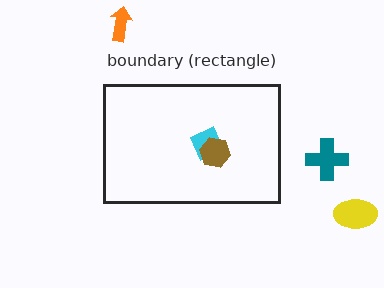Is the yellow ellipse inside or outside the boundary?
Outside.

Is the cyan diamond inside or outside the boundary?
Inside.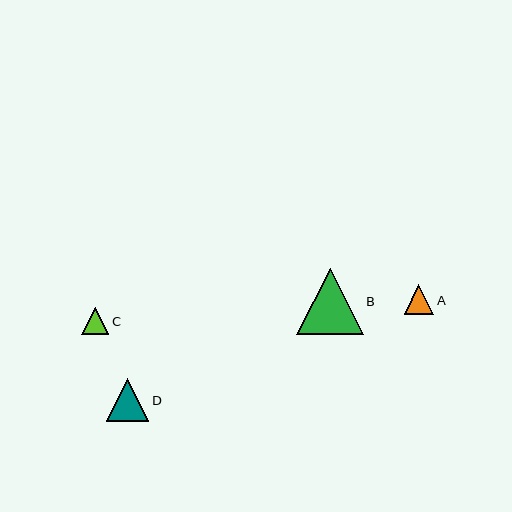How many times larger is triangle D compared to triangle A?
Triangle D is approximately 1.4 times the size of triangle A.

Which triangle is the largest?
Triangle B is the largest with a size of approximately 66 pixels.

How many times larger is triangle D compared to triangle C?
Triangle D is approximately 1.6 times the size of triangle C.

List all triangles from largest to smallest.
From largest to smallest: B, D, A, C.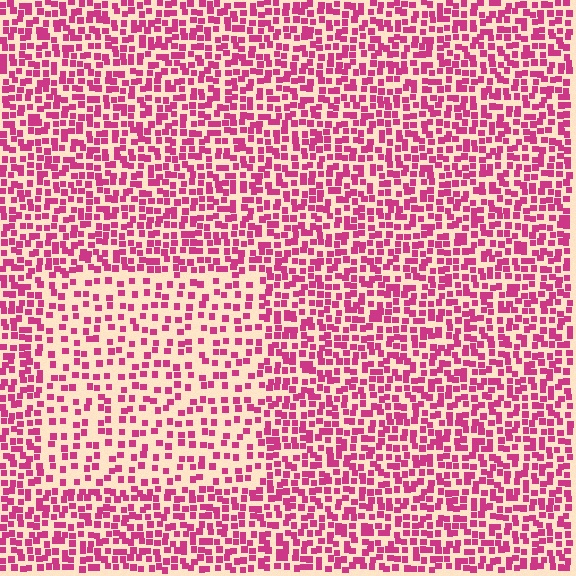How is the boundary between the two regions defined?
The boundary is defined by a change in element density (approximately 1.8x ratio). All elements are the same color, size, and shape.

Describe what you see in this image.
The image contains small magenta elements arranged at two different densities. A rectangle-shaped region is visible where the elements are less densely packed than the surrounding area.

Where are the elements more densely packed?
The elements are more densely packed outside the rectangle boundary.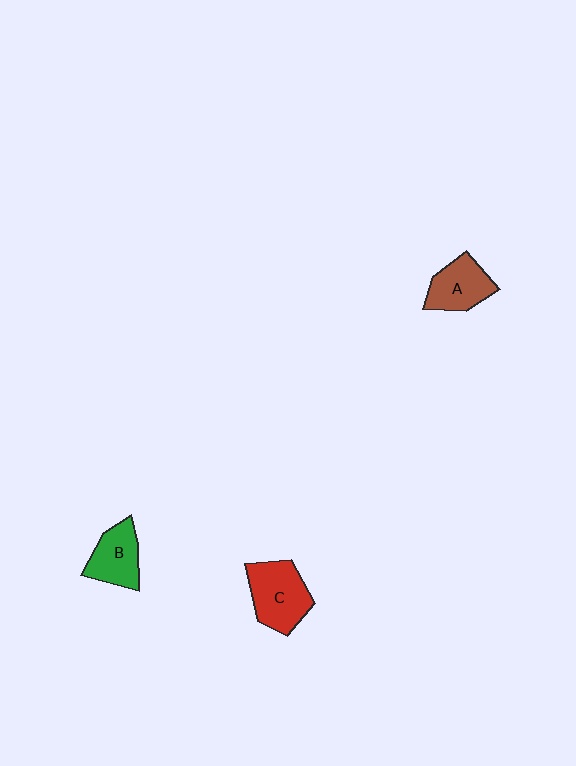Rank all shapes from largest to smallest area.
From largest to smallest: C (red), B (green), A (brown).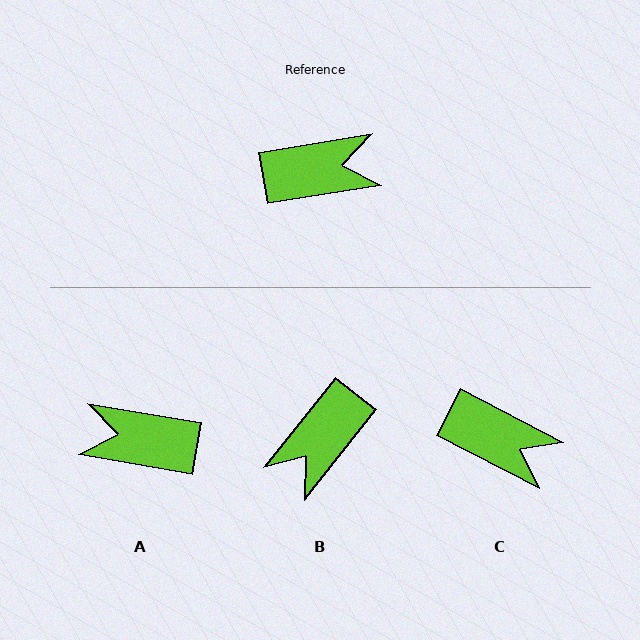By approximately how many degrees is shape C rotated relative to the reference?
Approximately 37 degrees clockwise.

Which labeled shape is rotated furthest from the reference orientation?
A, about 161 degrees away.